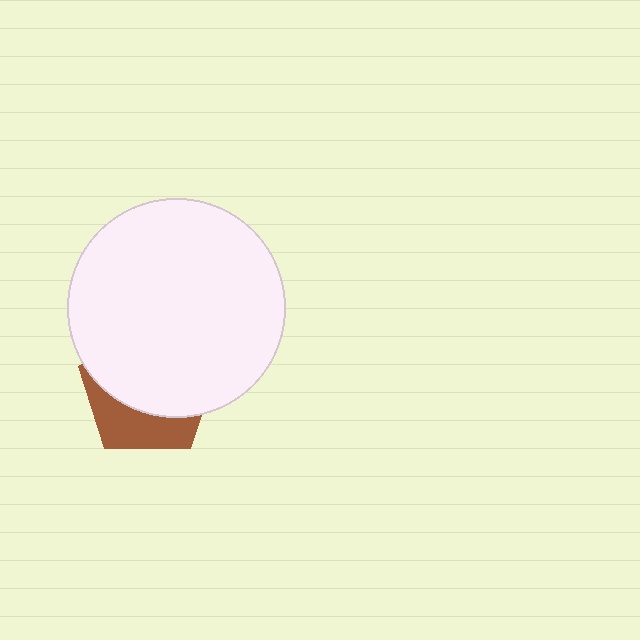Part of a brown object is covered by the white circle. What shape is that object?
It is a pentagon.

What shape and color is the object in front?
The object in front is a white circle.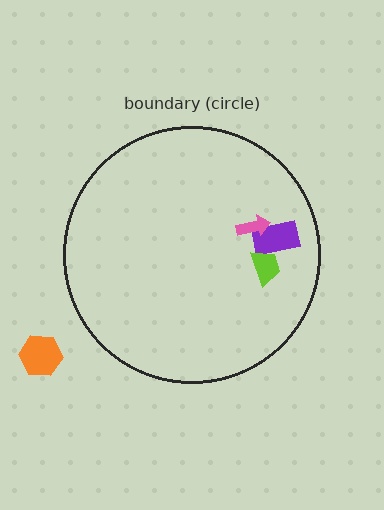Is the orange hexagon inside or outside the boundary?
Outside.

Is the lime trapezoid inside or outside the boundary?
Inside.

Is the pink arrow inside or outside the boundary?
Inside.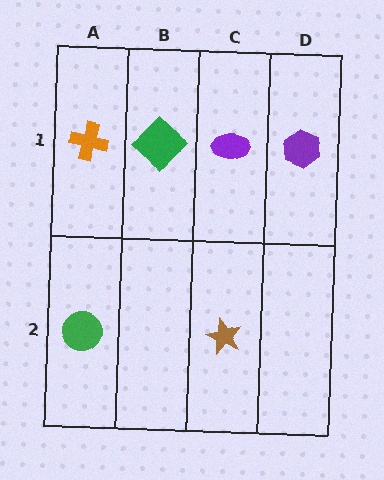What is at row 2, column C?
A brown star.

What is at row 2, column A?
A green circle.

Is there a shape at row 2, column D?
No, that cell is empty.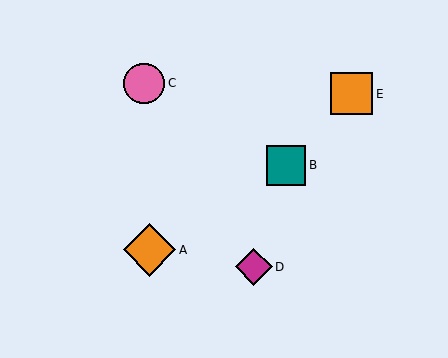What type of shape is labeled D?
Shape D is a magenta diamond.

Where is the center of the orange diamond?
The center of the orange diamond is at (149, 250).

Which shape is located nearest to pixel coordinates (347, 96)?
The orange square (labeled E) at (352, 94) is nearest to that location.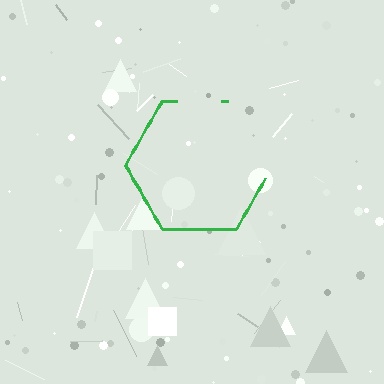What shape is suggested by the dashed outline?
The dashed outline suggests a hexagon.